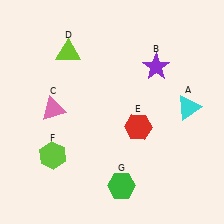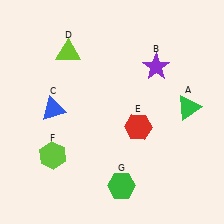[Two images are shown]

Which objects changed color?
A changed from cyan to green. C changed from pink to blue.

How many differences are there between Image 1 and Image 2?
There are 2 differences between the two images.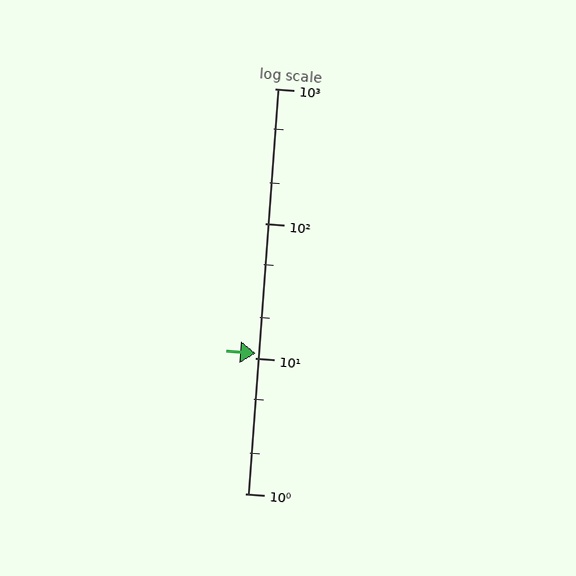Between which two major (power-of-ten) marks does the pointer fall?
The pointer is between 10 and 100.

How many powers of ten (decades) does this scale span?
The scale spans 3 decades, from 1 to 1000.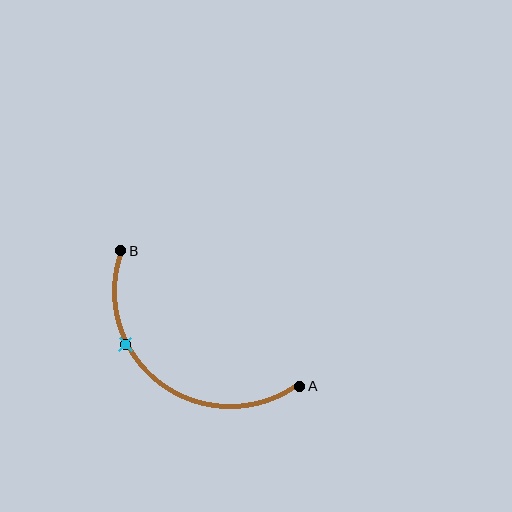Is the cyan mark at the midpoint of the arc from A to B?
No. The cyan mark lies on the arc but is closer to endpoint B. The arc midpoint would be at the point on the curve equidistant along the arc from both A and B.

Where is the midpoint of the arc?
The arc midpoint is the point on the curve farthest from the straight line joining A and B. It sits below and to the left of that line.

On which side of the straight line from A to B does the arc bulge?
The arc bulges below and to the left of the straight line connecting A and B.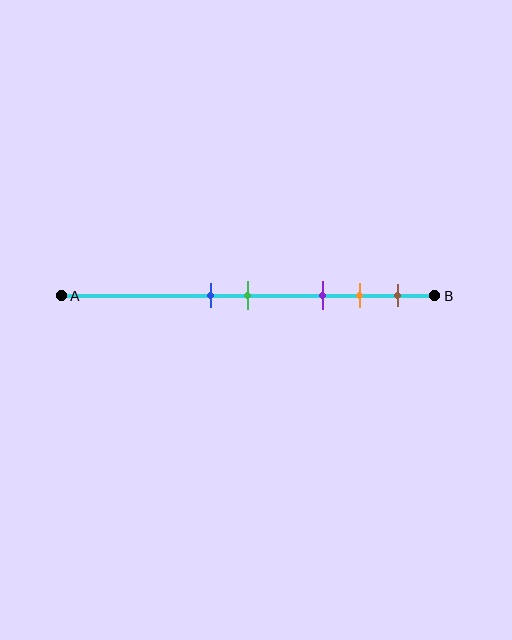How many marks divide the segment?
There are 5 marks dividing the segment.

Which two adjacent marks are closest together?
The blue and green marks are the closest adjacent pair.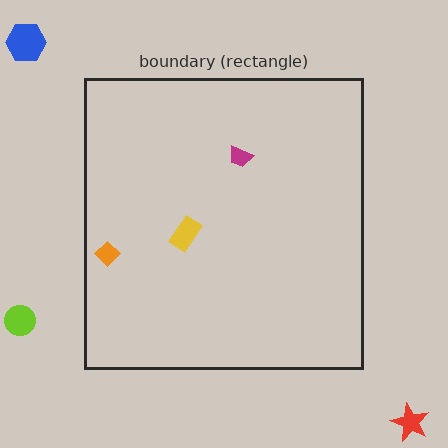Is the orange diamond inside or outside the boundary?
Inside.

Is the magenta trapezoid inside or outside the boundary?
Inside.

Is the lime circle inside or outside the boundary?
Outside.